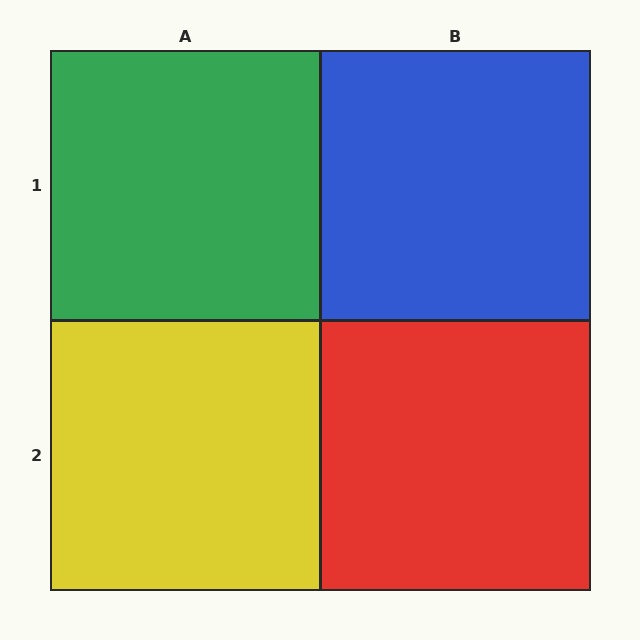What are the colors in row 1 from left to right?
Green, blue.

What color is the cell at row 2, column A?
Yellow.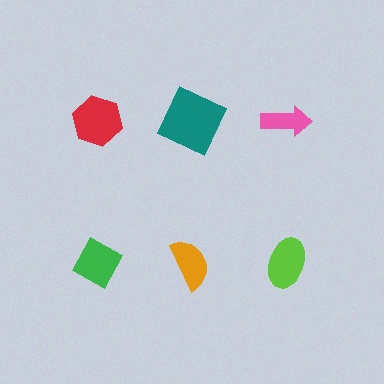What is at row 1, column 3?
A pink arrow.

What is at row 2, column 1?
A green diamond.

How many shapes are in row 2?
3 shapes.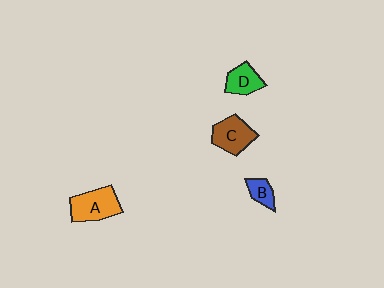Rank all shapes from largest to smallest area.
From largest to smallest: A (orange), C (brown), D (green), B (blue).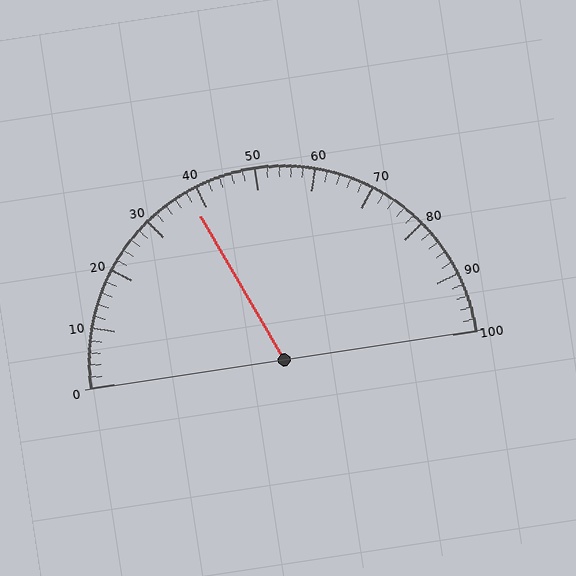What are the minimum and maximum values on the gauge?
The gauge ranges from 0 to 100.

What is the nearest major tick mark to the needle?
The nearest major tick mark is 40.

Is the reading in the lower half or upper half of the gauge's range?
The reading is in the lower half of the range (0 to 100).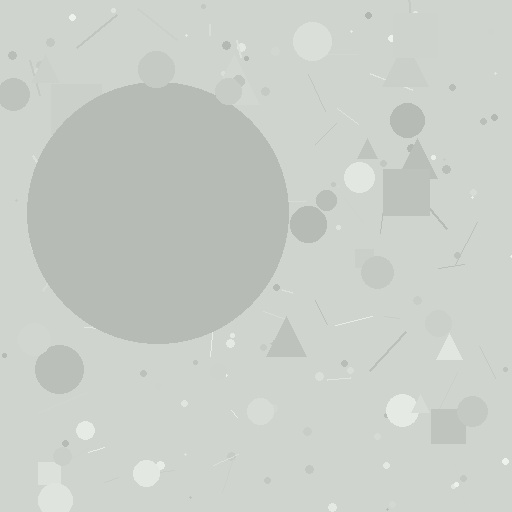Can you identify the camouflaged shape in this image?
The camouflaged shape is a circle.